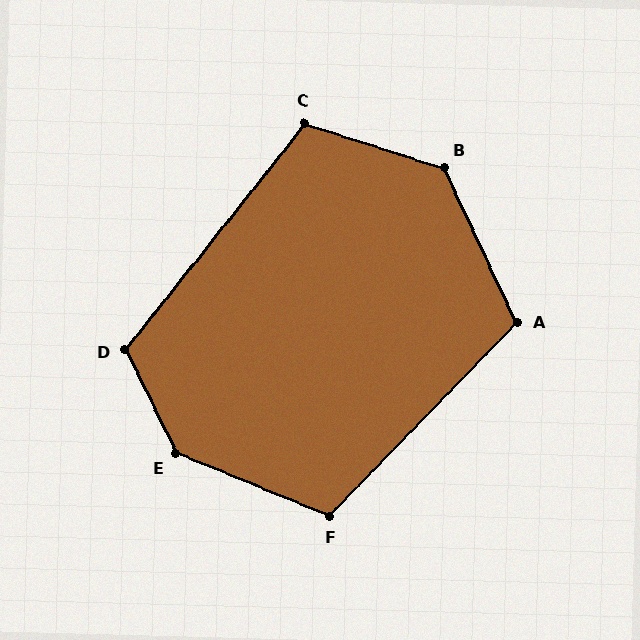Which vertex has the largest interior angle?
E, at approximately 138 degrees.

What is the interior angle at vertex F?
Approximately 112 degrees (obtuse).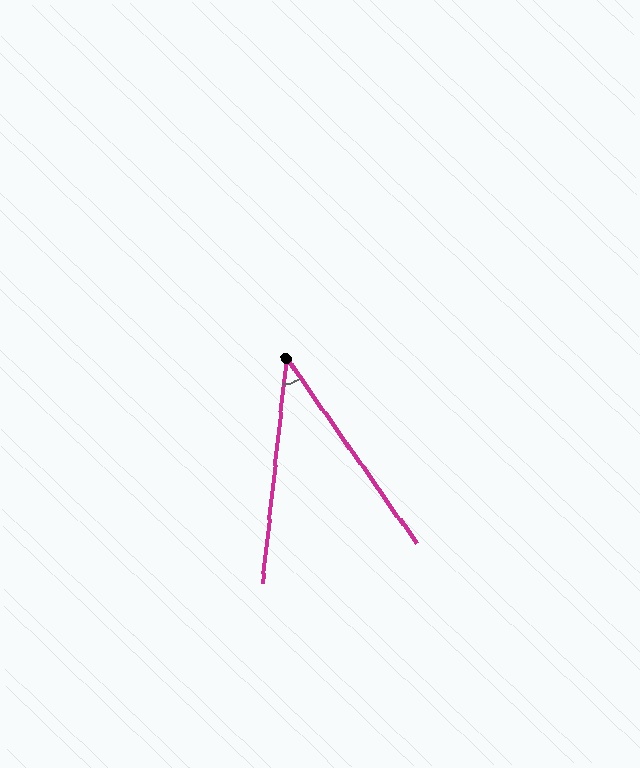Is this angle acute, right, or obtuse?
It is acute.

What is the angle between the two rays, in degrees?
Approximately 41 degrees.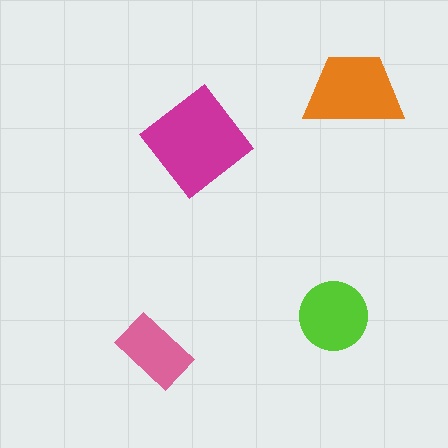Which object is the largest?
The magenta diamond.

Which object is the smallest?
The pink rectangle.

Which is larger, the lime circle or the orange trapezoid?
The orange trapezoid.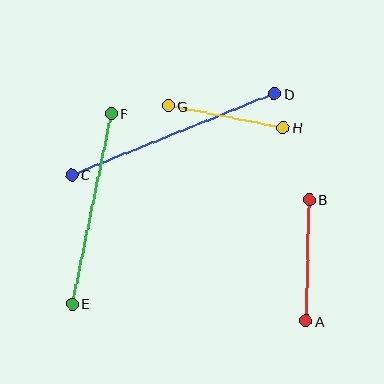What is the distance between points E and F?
The distance is approximately 194 pixels.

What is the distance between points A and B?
The distance is approximately 122 pixels.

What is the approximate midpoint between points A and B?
The midpoint is at approximately (307, 260) pixels.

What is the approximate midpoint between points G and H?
The midpoint is at approximately (226, 117) pixels.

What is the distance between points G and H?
The distance is approximately 117 pixels.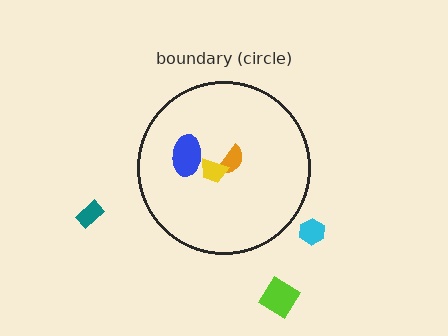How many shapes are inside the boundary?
3 inside, 3 outside.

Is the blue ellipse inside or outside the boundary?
Inside.